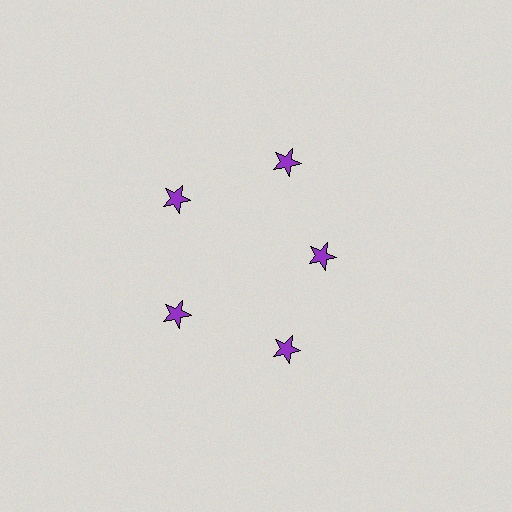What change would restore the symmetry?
The symmetry would be restored by moving it outward, back onto the ring so that all 5 stars sit at equal angles and equal distance from the center.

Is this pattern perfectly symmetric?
No. The 5 purple stars are arranged in a ring, but one element near the 3 o'clock position is pulled inward toward the center, breaking the 5-fold rotational symmetry.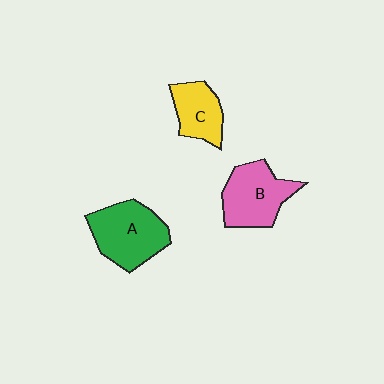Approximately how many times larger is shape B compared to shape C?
Approximately 1.4 times.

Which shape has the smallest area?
Shape C (yellow).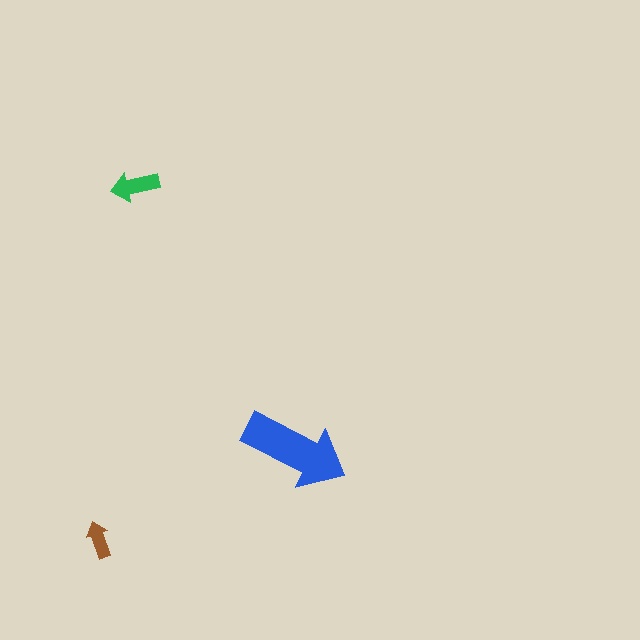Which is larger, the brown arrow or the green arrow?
The green one.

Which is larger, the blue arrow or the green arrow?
The blue one.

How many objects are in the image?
There are 3 objects in the image.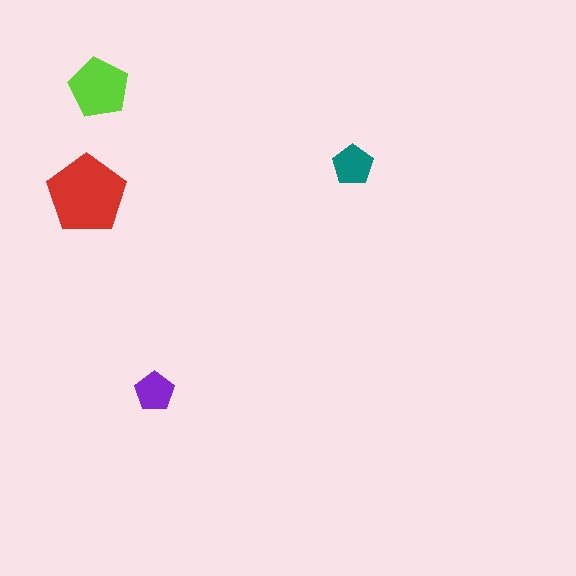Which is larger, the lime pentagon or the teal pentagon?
The lime one.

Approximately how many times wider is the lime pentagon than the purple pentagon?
About 1.5 times wider.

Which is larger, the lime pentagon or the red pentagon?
The red one.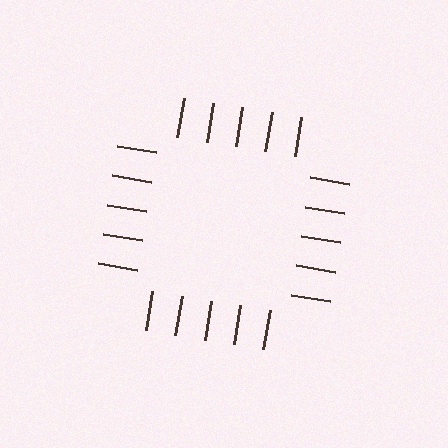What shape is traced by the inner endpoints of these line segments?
An illusory square — the line segments terminate on its edges but no continuous stroke is drawn.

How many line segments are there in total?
20 — 5 along each of the 4 edges.